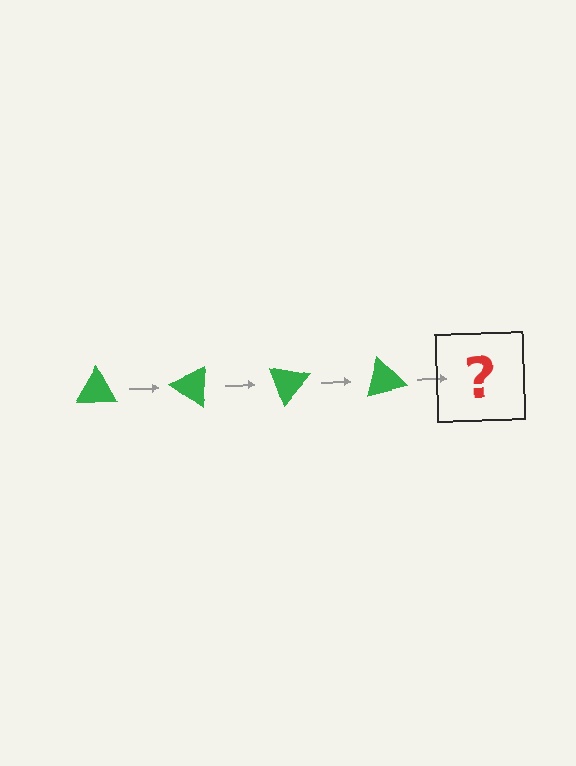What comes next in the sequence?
The next element should be a green triangle rotated 140 degrees.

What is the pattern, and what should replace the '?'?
The pattern is that the triangle rotates 35 degrees each step. The '?' should be a green triangle rotated 140 degrees.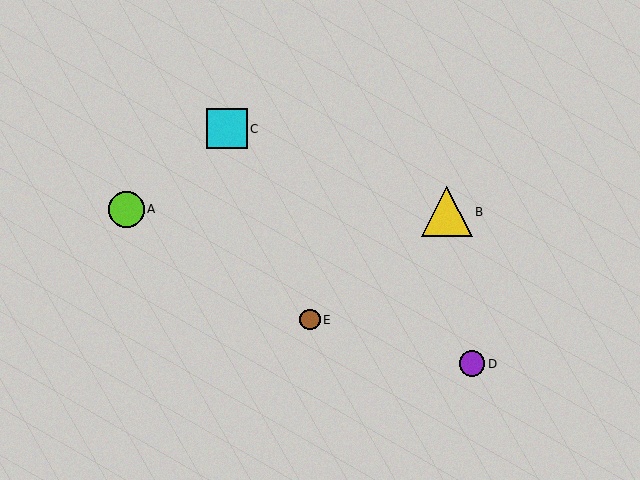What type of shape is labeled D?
Shape D is a purple circle.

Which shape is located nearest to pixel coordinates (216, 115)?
The cyan square (labeled C) at (227, 129) is nearest to that location.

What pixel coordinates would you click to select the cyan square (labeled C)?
Click at (227, 129) to select the cyan square C.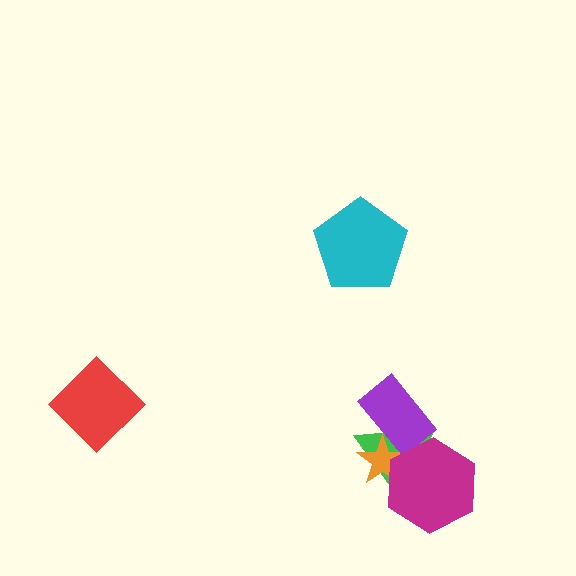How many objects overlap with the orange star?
3 objects overlap with the orange star.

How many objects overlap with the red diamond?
0 objects overlap with the red diamond.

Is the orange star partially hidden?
Yes, it is partially covered by another shape.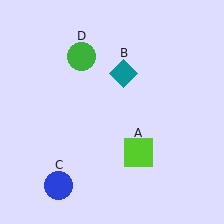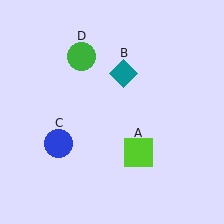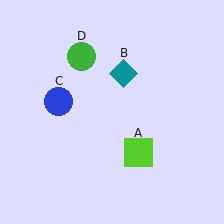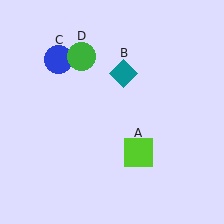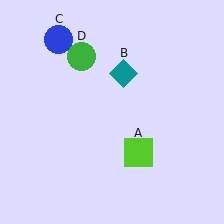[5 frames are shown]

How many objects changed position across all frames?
1 object changed position: blue circle (object C).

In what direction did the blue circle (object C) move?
The blue circle (object C) moved up.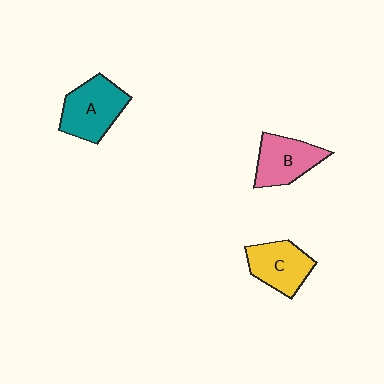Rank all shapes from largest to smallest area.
From largest to smallest: A (teal), B (pink), C (yellow).